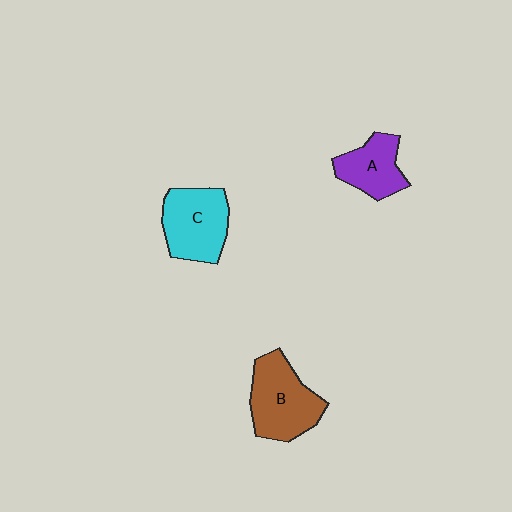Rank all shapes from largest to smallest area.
From largest to smallest: B (brown), C (cyan), A (purple).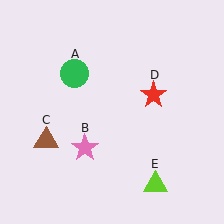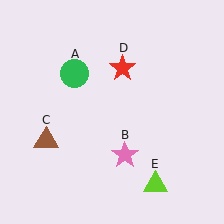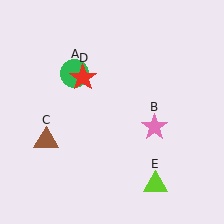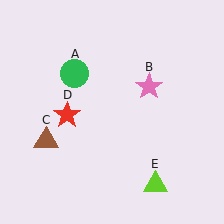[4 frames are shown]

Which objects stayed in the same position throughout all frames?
Green circle (object A) and brown triangle (object C) and lime triangle (object E) remained stationary.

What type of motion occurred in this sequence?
The pink star (object B), red star (object D) rotated counterclockwise around the center of the scene.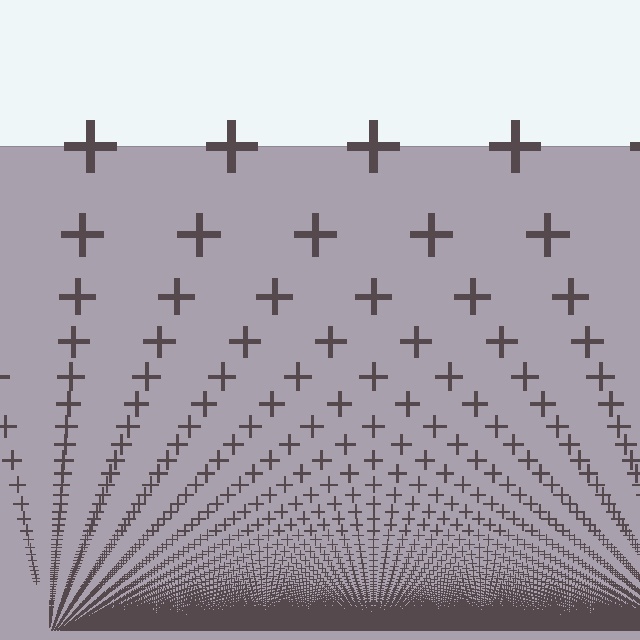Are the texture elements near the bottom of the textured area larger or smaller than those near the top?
Smaller. The gradient is inverted — elements near the bottom are smaller and denser.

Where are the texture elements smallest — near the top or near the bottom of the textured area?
Near the bottom.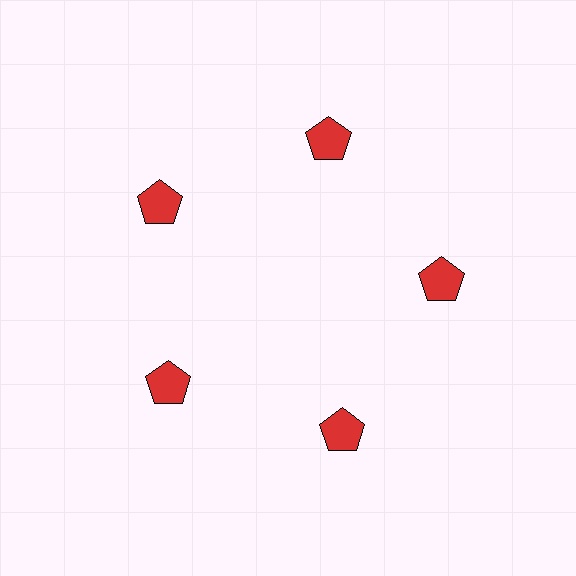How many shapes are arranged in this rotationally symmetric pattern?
There are 5 shapes, arranged in 5 groups of 1.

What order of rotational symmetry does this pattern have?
This pattern has 5-fold rotational symmetry.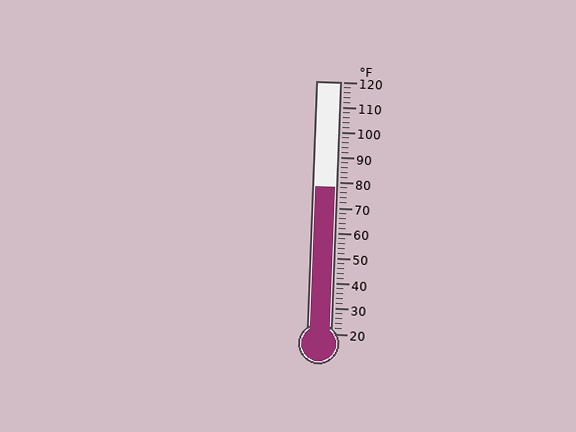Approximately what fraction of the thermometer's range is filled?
The thermometer is filled to approximately 60% of its range.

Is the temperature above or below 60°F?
The temperature is above 60°F.